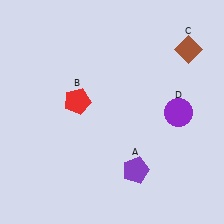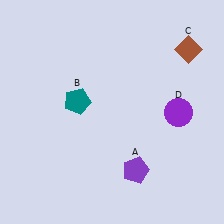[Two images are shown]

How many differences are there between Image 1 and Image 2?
There is 1 difference between the two images.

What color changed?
The pentagon (B) changed from red in Image 1 to teal in Image 2.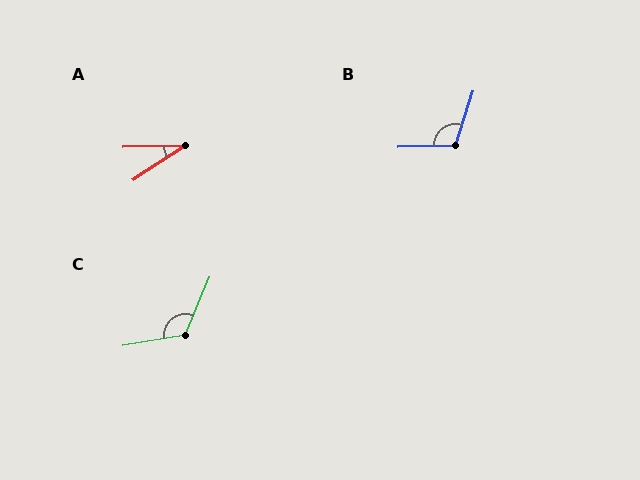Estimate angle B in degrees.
Approximately 109 degrees.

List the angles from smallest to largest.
A (32°), B (109°), C (123°).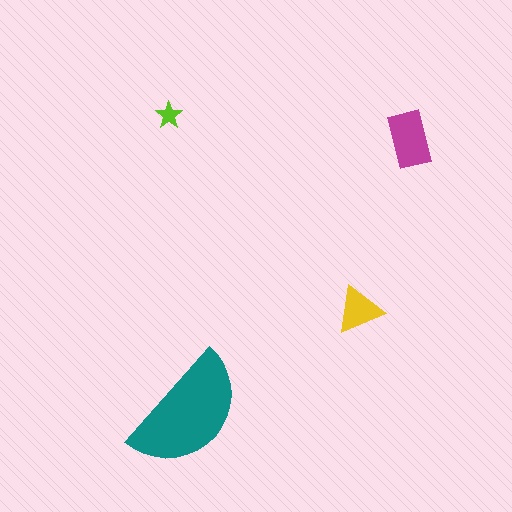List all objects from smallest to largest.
The lime star, the yellow triangle, the magenta rectangle, the teal semicircle.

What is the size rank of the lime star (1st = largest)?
4th.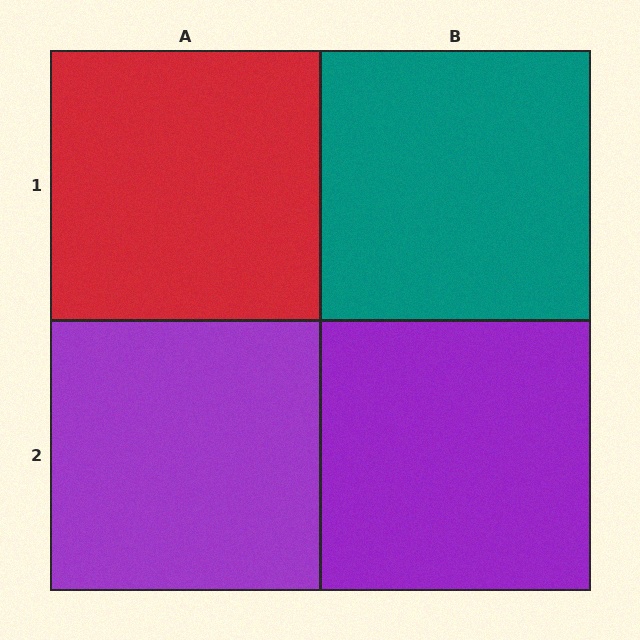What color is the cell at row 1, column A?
Red.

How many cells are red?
1 cell is red.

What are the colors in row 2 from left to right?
Purple, purple.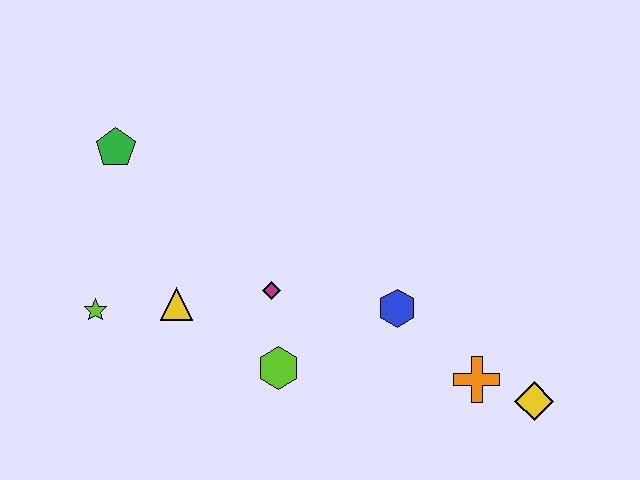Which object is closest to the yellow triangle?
The lime star is closest to the yellow triangle.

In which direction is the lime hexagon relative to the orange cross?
The lime hexagon is to the left of the orange cross.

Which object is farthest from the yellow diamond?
The green pentagon is farthest from the yellow diamond.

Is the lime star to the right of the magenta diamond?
No